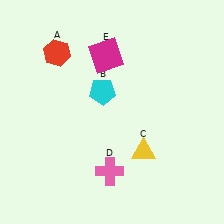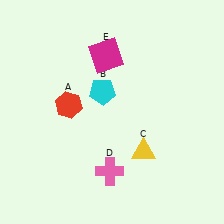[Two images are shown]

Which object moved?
The red hexagon (A) moved down.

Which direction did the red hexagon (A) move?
The red hexagon (A) moved down.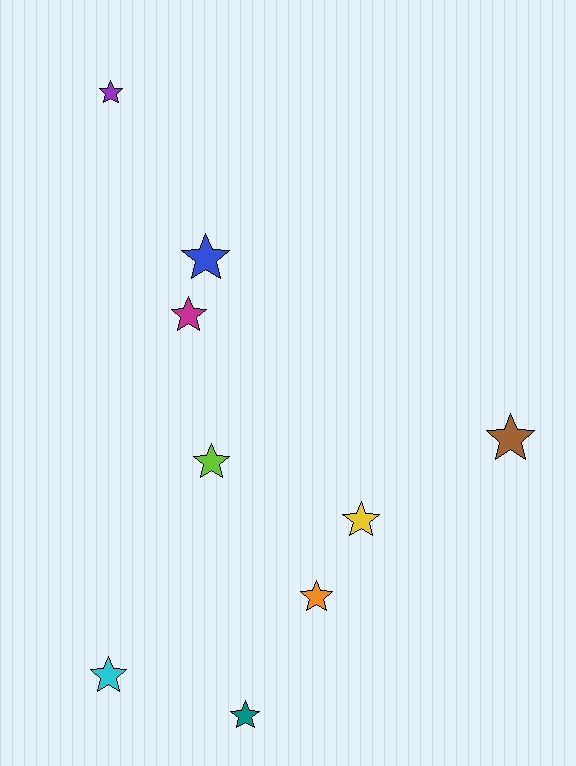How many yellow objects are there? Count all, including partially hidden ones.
There is 1 yellow object.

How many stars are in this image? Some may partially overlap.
There are 9 stars.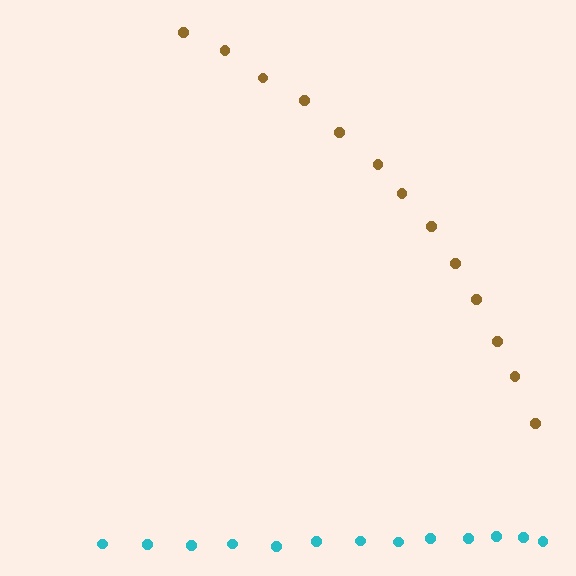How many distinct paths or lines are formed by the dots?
There are 2 distinct paths.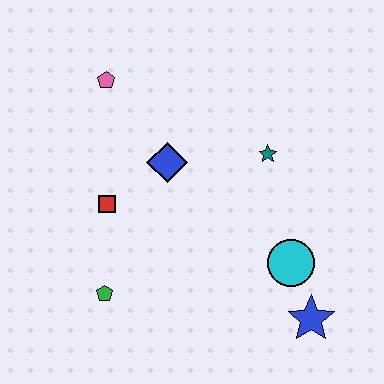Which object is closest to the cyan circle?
The blue star is closest to the cyan circle.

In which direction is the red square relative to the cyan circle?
The red square is to the left of the cyan circle.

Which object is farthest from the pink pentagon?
The blue star is farthest from the pink pentagon.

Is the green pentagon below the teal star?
Yes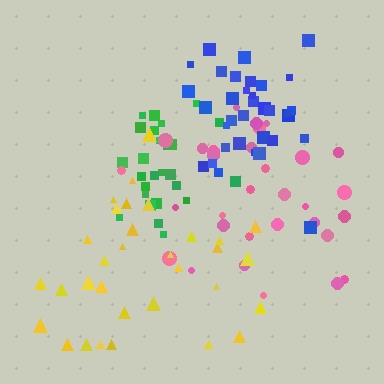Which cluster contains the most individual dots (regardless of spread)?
Blue (34).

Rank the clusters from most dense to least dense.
green, blue, pink, yellow.